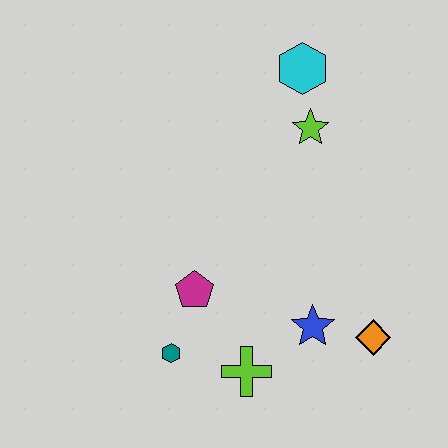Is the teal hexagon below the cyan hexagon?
Yes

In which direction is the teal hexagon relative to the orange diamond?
The teal hexagon is to the left of the orange diamond.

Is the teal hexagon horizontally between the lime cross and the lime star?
No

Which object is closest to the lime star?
The cyan hexagon is closest to the lime star.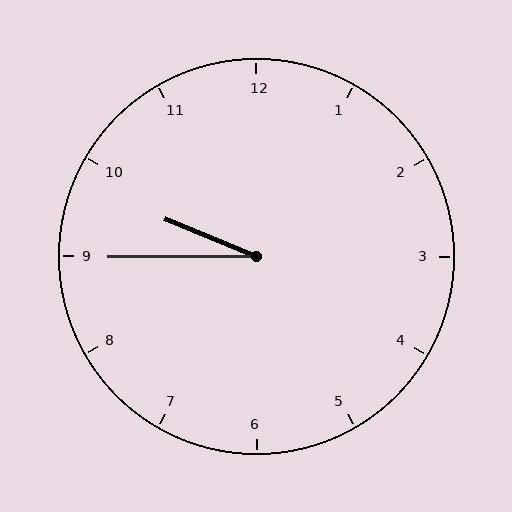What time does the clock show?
9:45.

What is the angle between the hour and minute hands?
Approximately 22 degrees.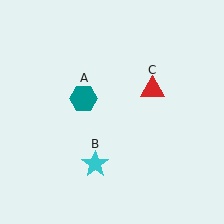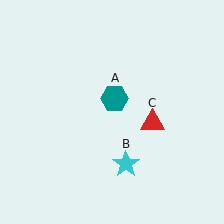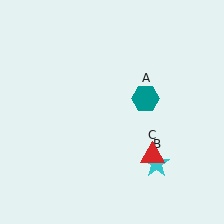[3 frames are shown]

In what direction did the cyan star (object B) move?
The cyan star (object B) moved right.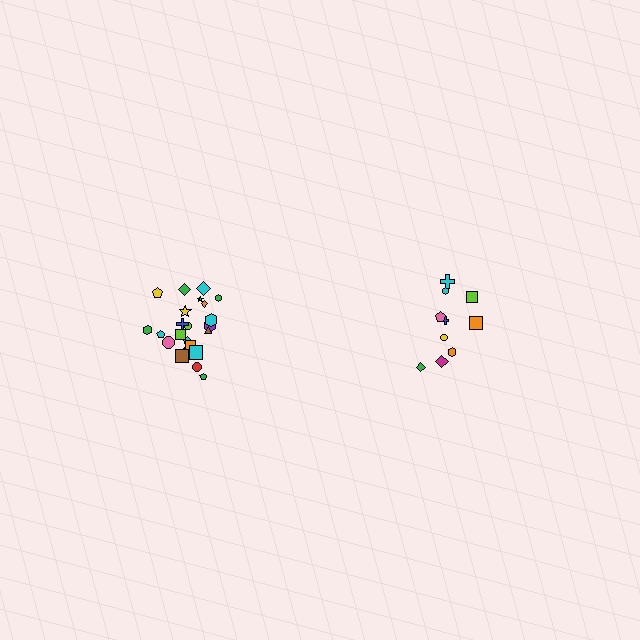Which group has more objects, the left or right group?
The left group.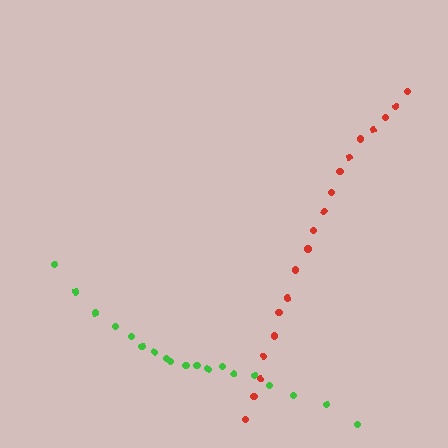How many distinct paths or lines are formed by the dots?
There are 2 distinct paths.